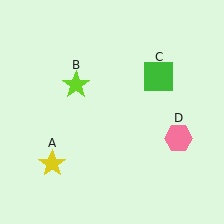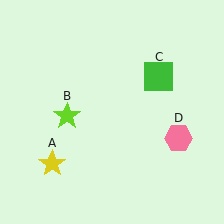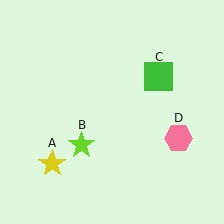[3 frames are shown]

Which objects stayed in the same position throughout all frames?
Yellow star (object A) and green square (object C) and pink hexagon (object D) remained stationary.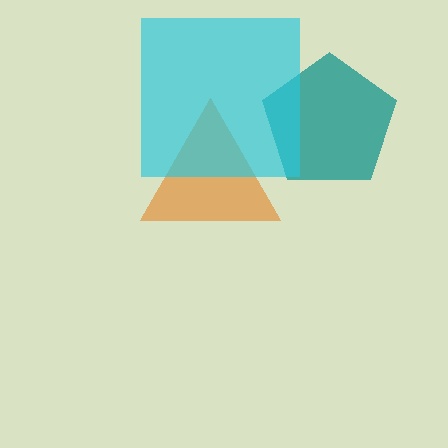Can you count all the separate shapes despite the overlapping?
Yes, there are 3 separate shapes.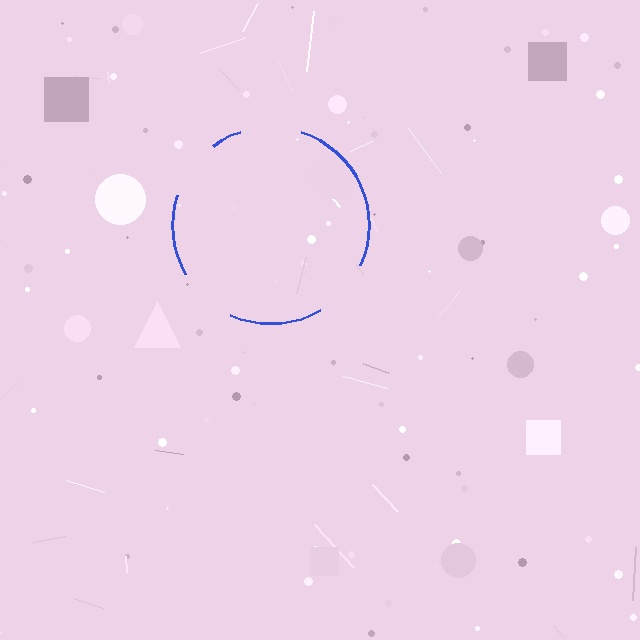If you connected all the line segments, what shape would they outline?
They would outline a circle.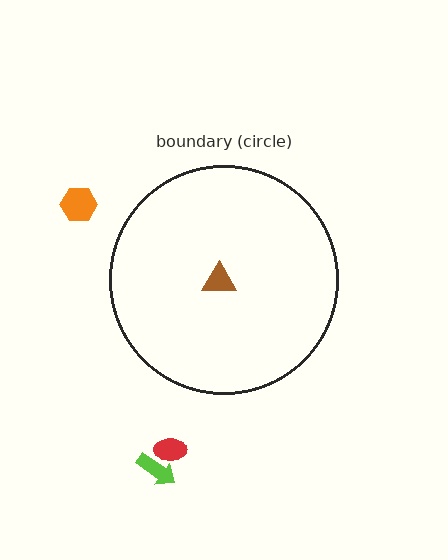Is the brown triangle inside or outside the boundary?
Inside.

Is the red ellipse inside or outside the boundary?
Outside.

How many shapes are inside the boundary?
1 inside, 3 outside.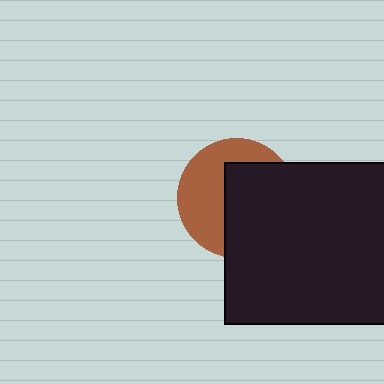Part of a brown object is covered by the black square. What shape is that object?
It is a circle.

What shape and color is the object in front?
The object in front is a black square.